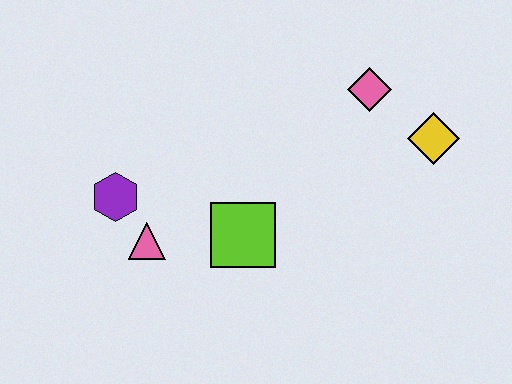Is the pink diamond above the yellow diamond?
Yes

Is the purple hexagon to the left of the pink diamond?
Yes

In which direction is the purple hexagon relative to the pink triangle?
The purple hexagon is above the pink triangle.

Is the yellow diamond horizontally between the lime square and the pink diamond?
No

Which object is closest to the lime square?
The pink triangle is closest to the lime square.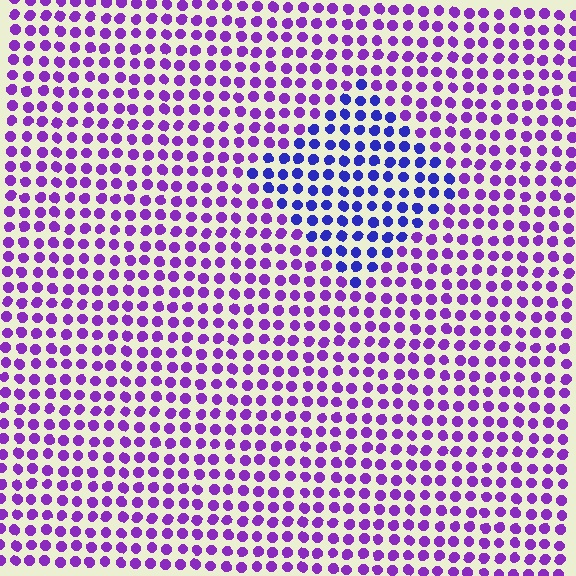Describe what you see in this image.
The image is filled with small purple elements in a uniform arrangement. A diamond-shaped region is visible where the elements are tinted to a slightly different hue, forming a subtle color boundary.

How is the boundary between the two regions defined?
The boundary is defined purely by a slight shift in hue (about 39 degrees). Spacing, size, and orientation are identical on both sides.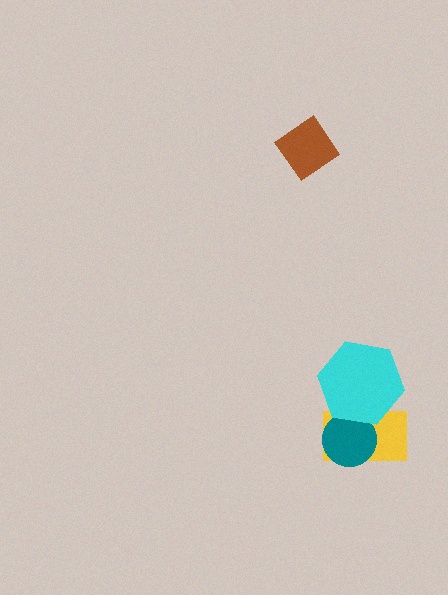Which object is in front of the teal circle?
The cyan hexagon is in front of the teal circle.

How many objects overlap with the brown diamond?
0 objects overlap with the brown diamond.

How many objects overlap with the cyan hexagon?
2 objects overlap with the cyan hexagon.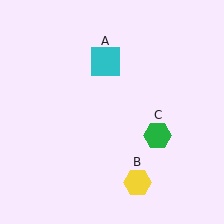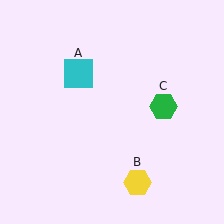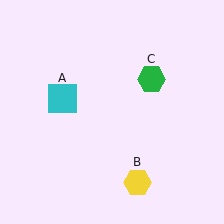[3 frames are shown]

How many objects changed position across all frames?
2 objects changed position: cyan square (object A), green hexagon (object C).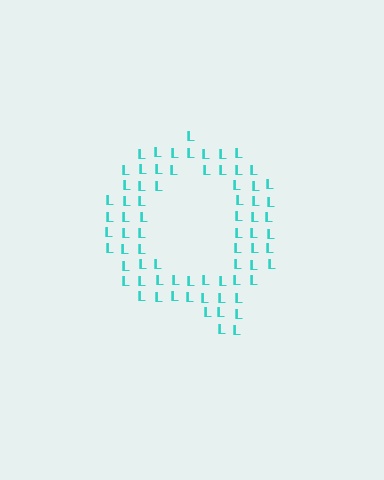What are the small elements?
The small elements are letter L's.